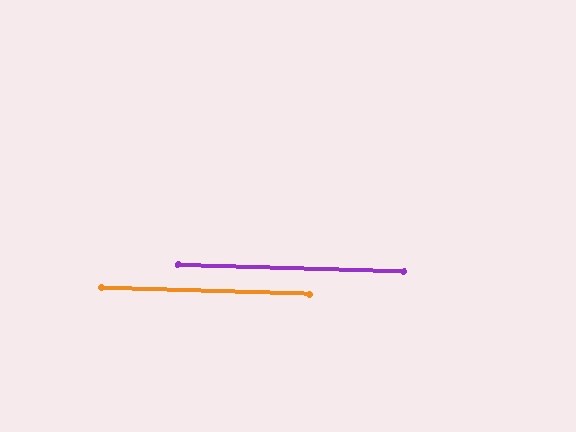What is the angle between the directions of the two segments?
Approximately 0 degrees.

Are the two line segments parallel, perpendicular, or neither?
Parallel — their directions differ by only 0.4°.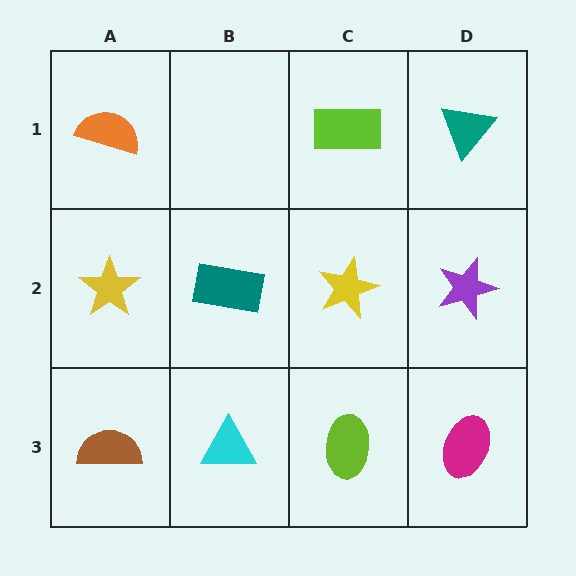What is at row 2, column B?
A teal rectangle.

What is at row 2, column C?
A yellow star.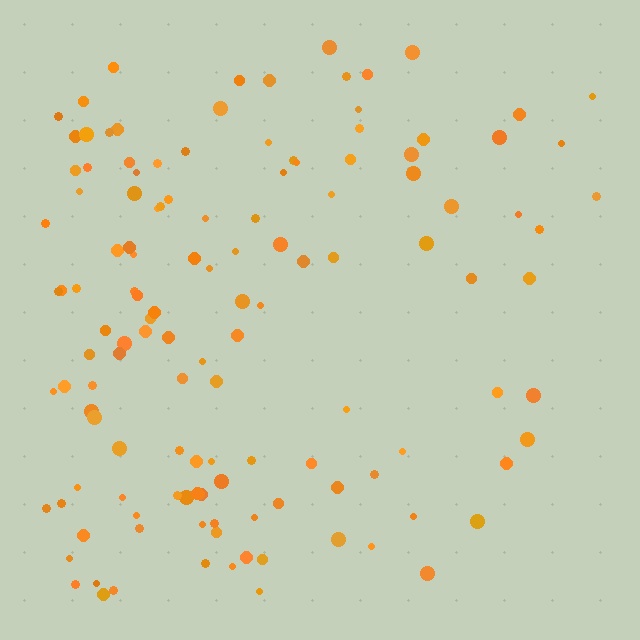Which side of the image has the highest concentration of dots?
The left.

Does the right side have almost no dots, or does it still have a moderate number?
Still a moderate number, just noticeably fewer than the left.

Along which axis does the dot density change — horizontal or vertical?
Horizontal.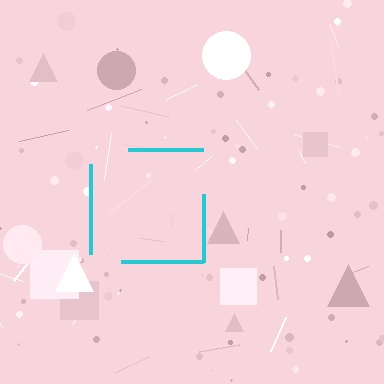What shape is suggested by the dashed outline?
The dashed outline suggests a square.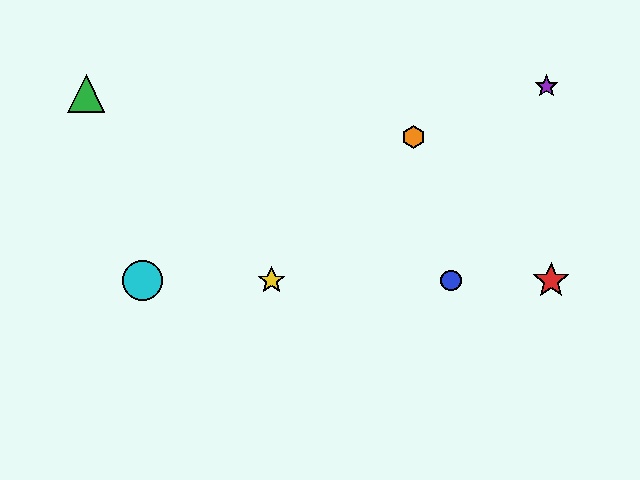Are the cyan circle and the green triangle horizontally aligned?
No, the cyan circle is at y≈281 and the green triangle is at y≈93.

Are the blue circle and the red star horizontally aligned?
Yes, both are at y≈281.